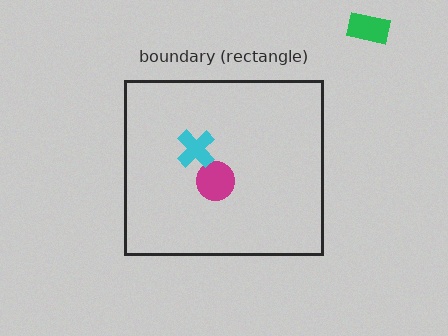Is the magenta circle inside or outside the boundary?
Inside.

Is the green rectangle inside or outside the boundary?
Outside.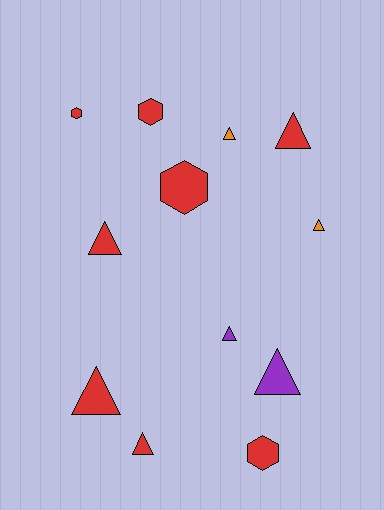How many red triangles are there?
There are 4 red triangles.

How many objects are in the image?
There are 12 objects.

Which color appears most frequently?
Red, with 8 objects.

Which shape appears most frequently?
Triangle, with 8 objects.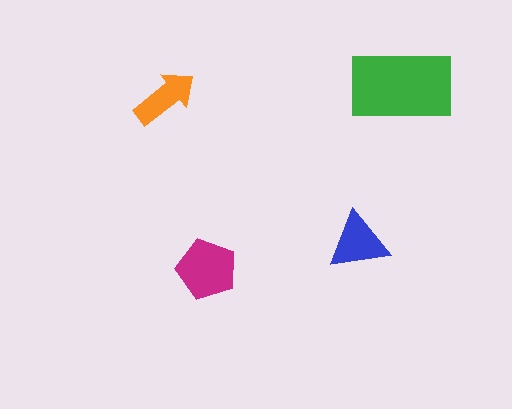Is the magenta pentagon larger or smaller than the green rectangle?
Smaller.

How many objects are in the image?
There are 4 objects in the image.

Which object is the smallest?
The orange arrow.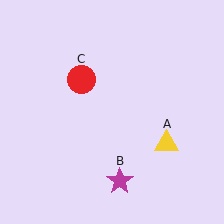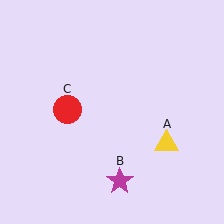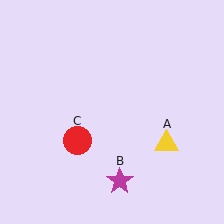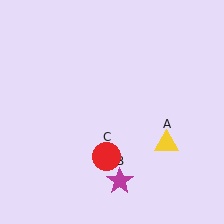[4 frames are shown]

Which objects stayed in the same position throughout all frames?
Yellow triangle (object A) and magenta star (object B) remained stationary.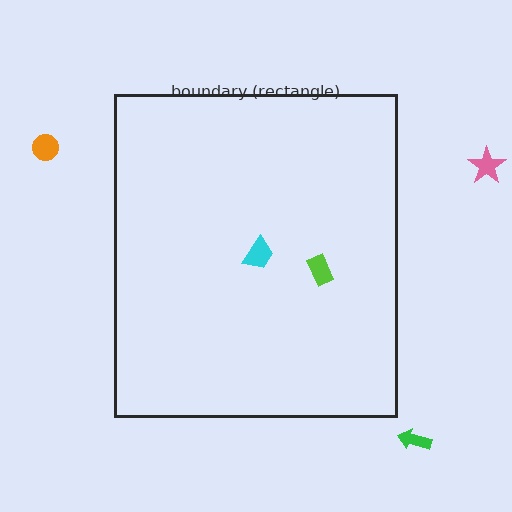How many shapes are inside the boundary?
2 inside, 3 outside.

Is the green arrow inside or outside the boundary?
Outside.